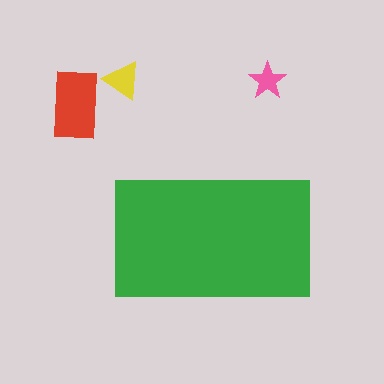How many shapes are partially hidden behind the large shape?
0 shapes are partially hidden.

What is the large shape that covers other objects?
A green rectangle.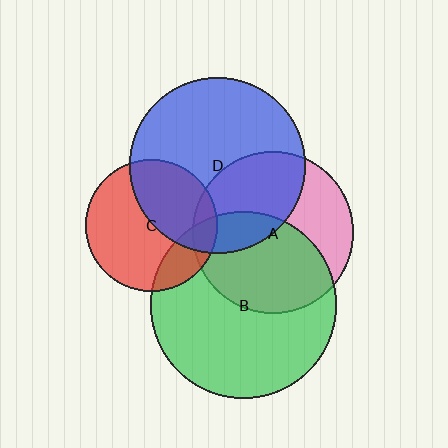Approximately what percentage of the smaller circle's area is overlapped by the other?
Approximately 40%.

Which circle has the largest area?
Circle B (green).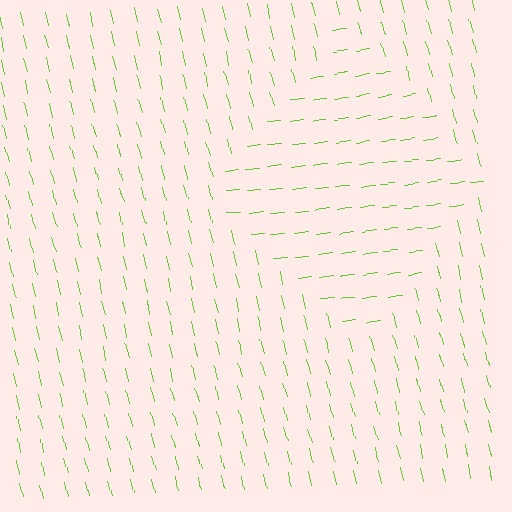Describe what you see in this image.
The image is filled with small lime line segments. A diamond region in the image has lines oriented differently from the surrounding lines, creating a visible texture boundary.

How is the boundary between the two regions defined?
The boundary is defined purely by a change in line orientation (approximately 83 degrees difference). All lines are the same color and thickness.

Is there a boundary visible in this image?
Yes, there is a texture boundary formed by a change in line orientation.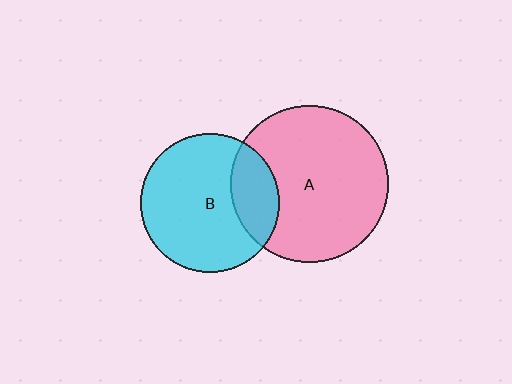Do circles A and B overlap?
Yes.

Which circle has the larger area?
Circle A (pink).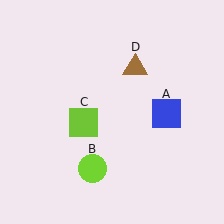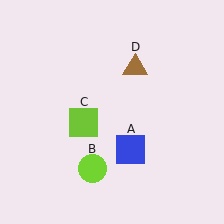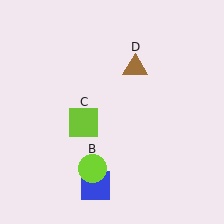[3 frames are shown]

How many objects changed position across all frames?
1 object changed position: blue square (object A).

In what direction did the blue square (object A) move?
The blue square (object A) moved down and to the left.